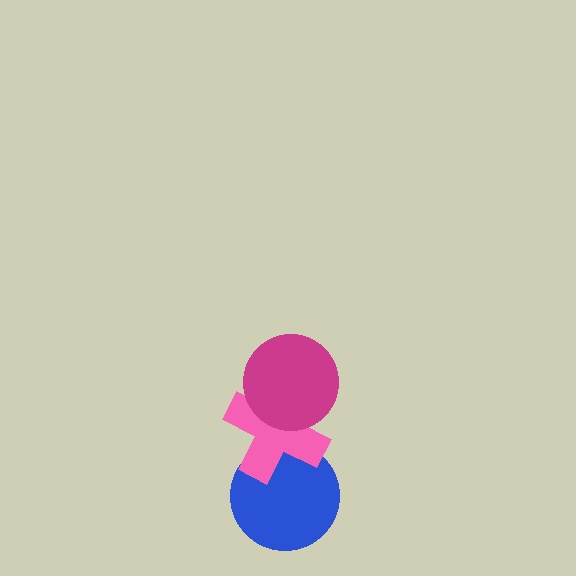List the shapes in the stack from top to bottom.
From top to bottom: the magenta circle, the pink cross, the blue circle.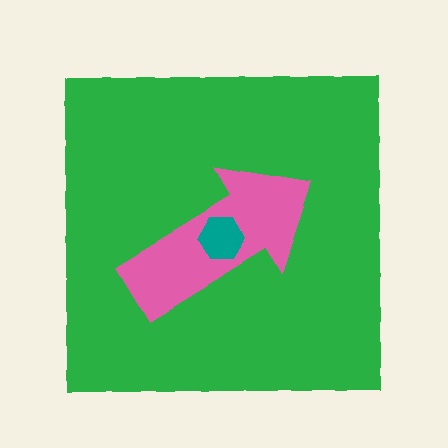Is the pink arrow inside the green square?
Yes.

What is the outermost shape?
The green square.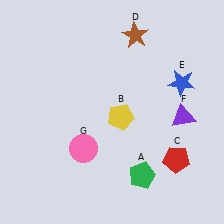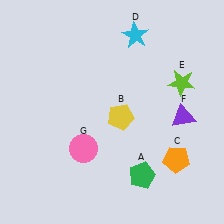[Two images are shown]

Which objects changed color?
C changed from red to orange. D changed from brown to cyan. E changed from blue to lime.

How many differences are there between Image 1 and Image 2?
There are 3 differences between the two images.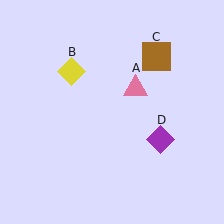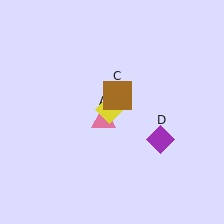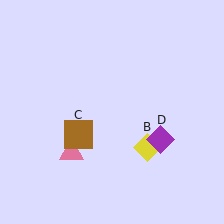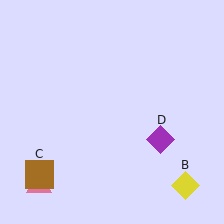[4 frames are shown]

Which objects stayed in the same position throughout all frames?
Purple diamond (object D) remained stationary.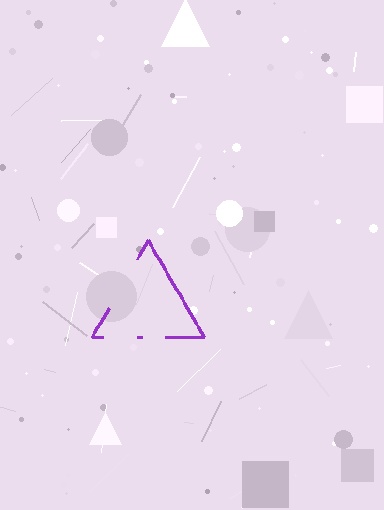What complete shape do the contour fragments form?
The contour fragments form a triangle.